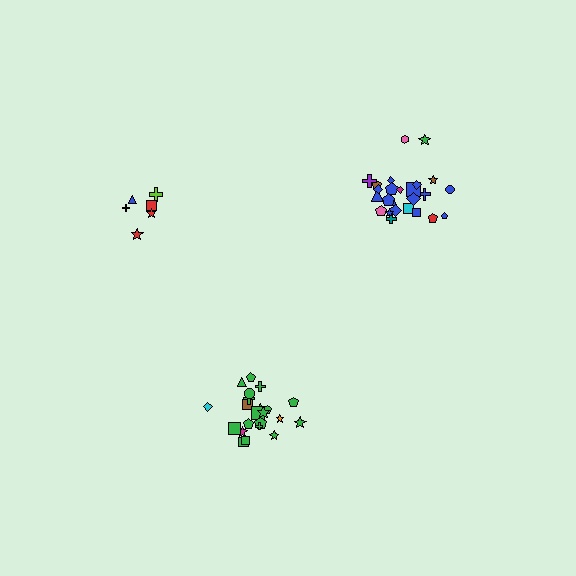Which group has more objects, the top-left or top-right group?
The top-right group.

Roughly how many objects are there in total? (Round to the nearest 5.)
Roughly 55 objects in total.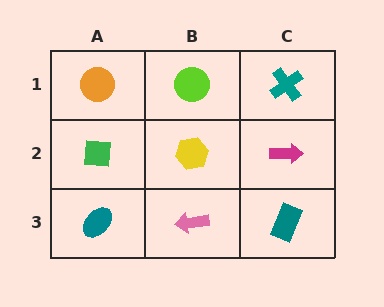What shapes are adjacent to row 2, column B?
A lime circle (row 1, column B), a pink arrow (row 3, column B), a green square (row 2, column A), a magenta arrow (row 2, column C).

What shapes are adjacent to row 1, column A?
A green square (row 2, column A), a lime circle (row 1, column B).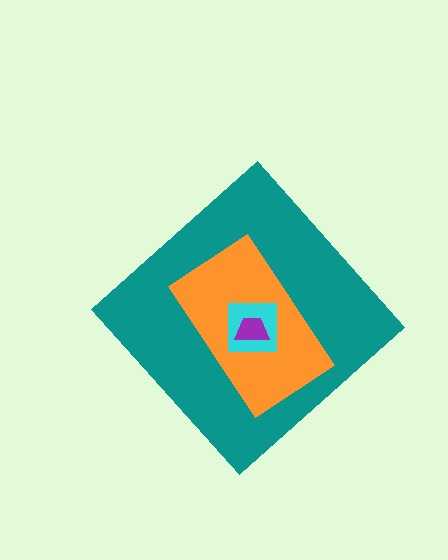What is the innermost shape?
The purple trapezoid.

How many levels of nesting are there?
4.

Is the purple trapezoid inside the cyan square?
Yes.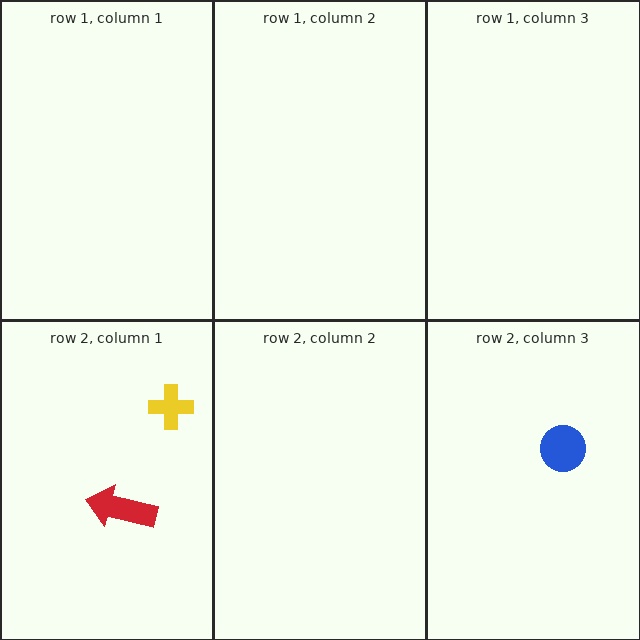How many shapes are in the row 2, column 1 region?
2.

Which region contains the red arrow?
The row 2, column 1 region.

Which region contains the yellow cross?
The row 2, column 1 region.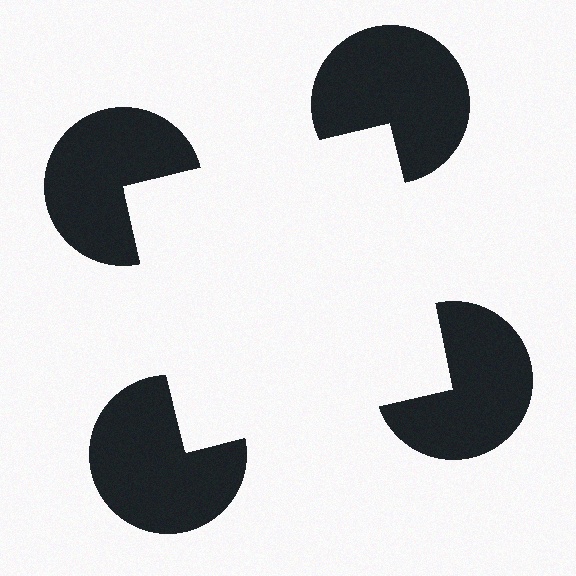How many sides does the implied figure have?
4 sides.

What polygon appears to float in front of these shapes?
An illusory square — its edges are inferred from the aligned wedge cuts in the pac-man discs, not physically drawn.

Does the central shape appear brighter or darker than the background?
It typically appears slightly brighter than the background, even though no actual brightness change is drawn.